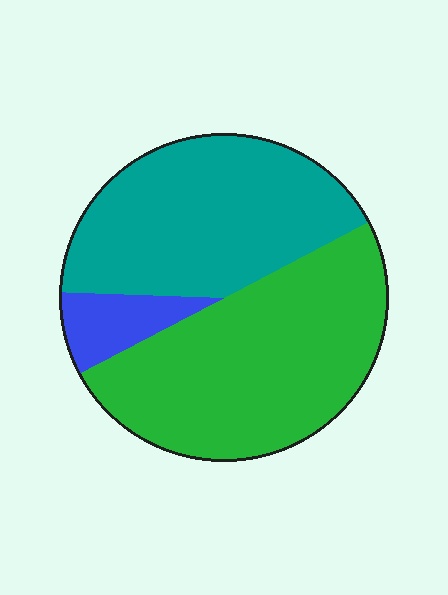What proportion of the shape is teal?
Teal covers 42% of the shape.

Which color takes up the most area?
Green, at roughly 50%.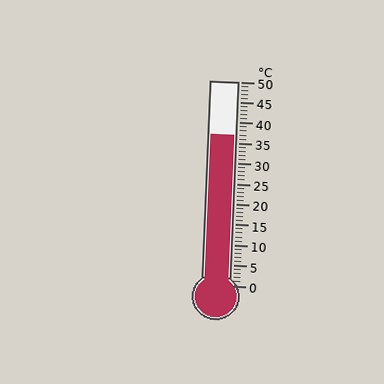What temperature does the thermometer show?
The thermometer shows approximately 37°C.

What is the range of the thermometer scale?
The thermometer scale ranges from 0°C to 50°C.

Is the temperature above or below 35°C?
The temperature is above 35°C.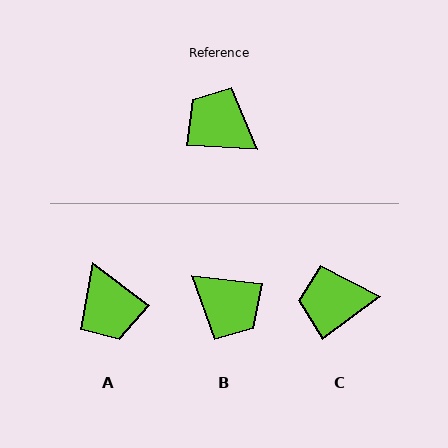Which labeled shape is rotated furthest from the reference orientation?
B, about 177 degrees away.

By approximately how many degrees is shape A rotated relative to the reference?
Approximately 147 degrees counter-clockwise.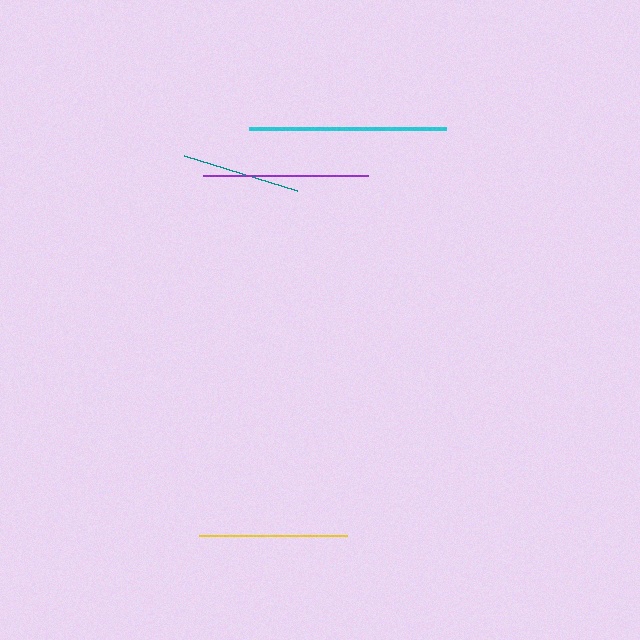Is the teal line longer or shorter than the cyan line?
The cyan line is longer than the teal line.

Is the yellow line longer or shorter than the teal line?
The yellow line is longer than the teal line.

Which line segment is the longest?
The cyan line is the longest at approximately 197 pixels.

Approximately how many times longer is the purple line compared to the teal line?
The purple line is approximately 1.4 times the length of the teal line.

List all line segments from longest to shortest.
From longest to shortest: cyan, purple, yellow, teal.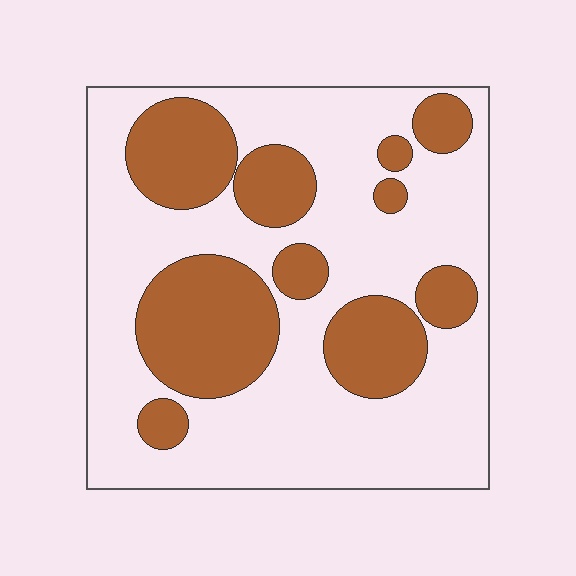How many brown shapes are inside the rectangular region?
10.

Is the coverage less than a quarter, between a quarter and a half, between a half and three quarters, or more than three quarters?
Between a quarter and a half.